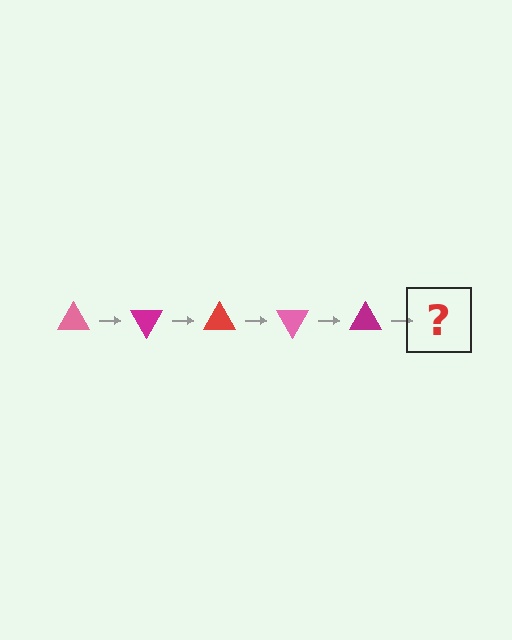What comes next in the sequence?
The next element should be a red triangle, rotated 300 degrees from the start.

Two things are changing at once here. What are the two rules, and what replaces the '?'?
The two rules are that it rotates 60 degrees each step and the color cycles through pink, magenta, and red. The '?' should be a red triangle, rotated 300 degrees from the start.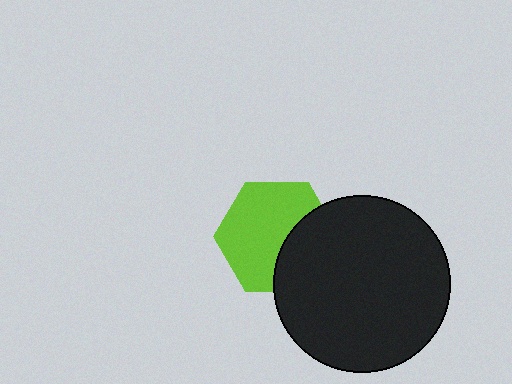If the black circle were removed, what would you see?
You would see the complete lime hexagon.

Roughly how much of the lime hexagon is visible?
Most of it is visible (roughly 66%).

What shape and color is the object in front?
The object in front is a black circle.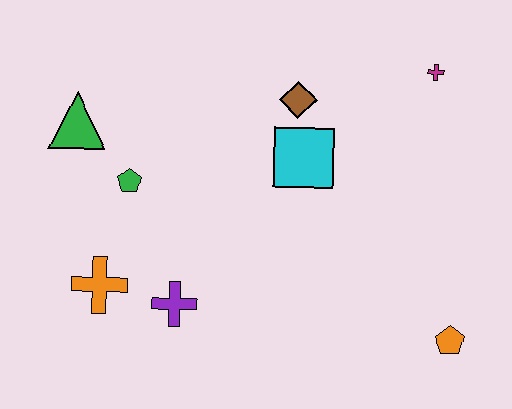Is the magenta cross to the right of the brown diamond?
Yes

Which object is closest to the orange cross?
The purple cross is closest to the orange cross.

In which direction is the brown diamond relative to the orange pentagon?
The brown diamond is above the orange pentagon.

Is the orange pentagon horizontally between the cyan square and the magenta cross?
No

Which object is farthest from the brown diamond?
The orange pentagon is farthest from the brown diamond.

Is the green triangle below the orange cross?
No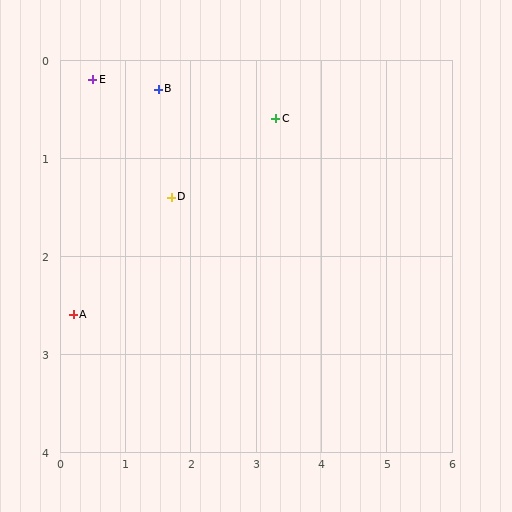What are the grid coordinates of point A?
Point A is at approximately (0.2, 2.6).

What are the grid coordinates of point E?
Point E is at approximately (0.5, 0.2).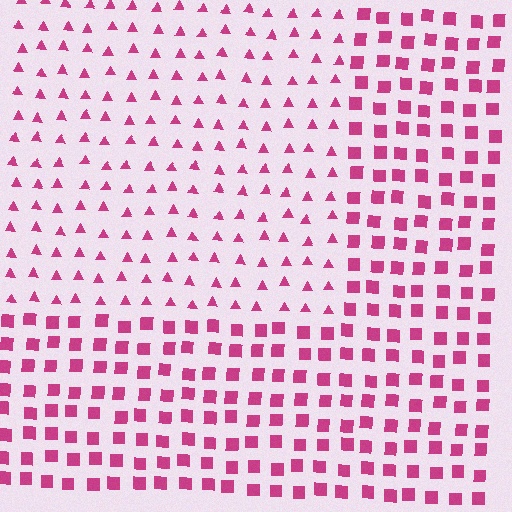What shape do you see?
I see a rectangle.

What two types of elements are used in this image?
The image uses triangles inside the rectangle region and squares outside it.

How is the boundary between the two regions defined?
The boundary is defined by a change in element shape: triangles inside vs. squares outside. All elements share the same color and spacing.